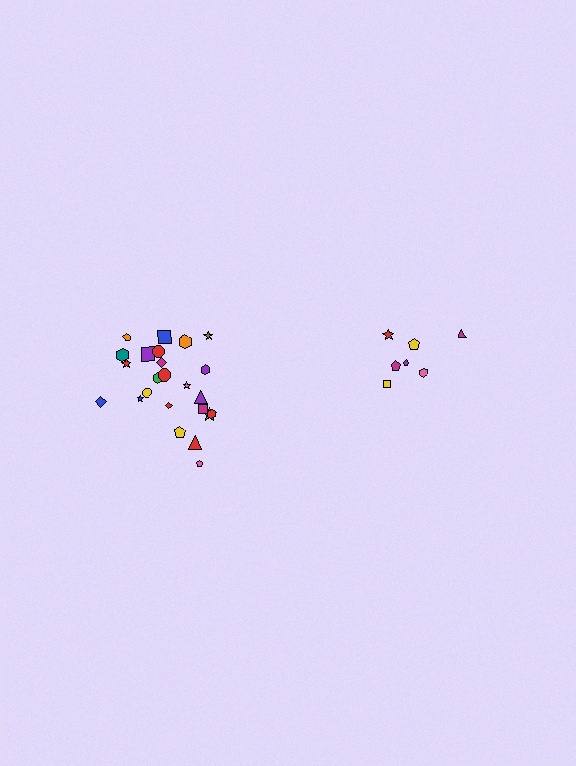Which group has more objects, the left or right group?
The left group.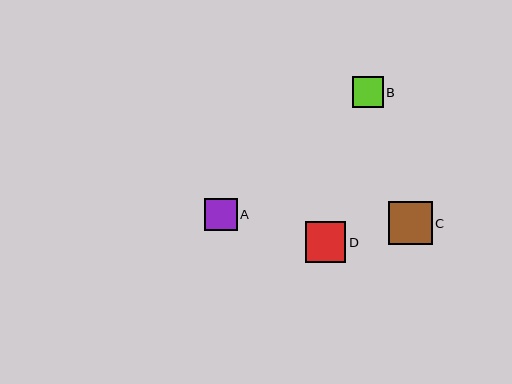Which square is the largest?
Square C is the largest with a size of approximately 44 pixels.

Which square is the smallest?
Square B is the smallest with a size of approximately 30 pixels.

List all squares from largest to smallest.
From largest to smallest: C, D, A, B.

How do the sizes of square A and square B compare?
Square A and square B are approximately the same size.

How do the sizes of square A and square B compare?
Square A and square B are approximately the same size.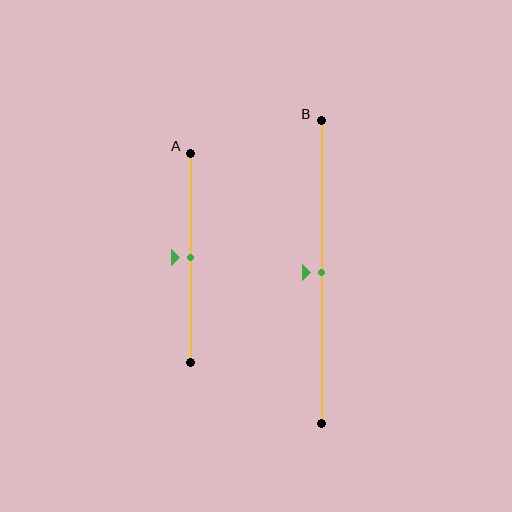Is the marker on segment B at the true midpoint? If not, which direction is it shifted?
Yes, the marker on segment B is at the true midpoint.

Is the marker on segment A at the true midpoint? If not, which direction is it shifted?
Yes, the marker on segment A is at the true midpoint.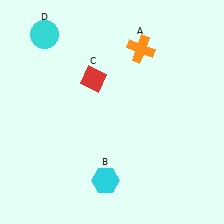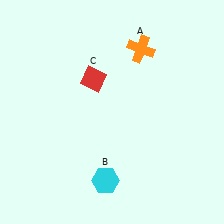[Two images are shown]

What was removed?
The cyan circle (D) was removed in Image 2.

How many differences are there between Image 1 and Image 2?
There is 1 difference between the two images.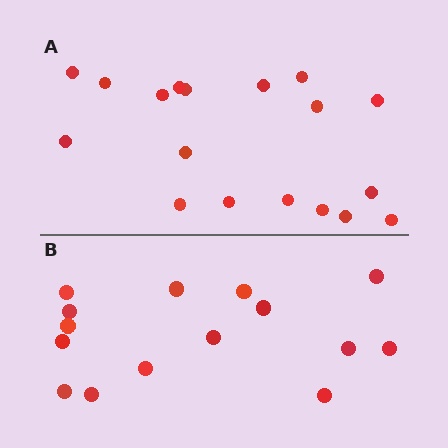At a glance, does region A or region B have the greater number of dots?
Region A (the top region) has more dots.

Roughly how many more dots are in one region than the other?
Region A has just a few more — roughly 2 or 3 more dots than region B.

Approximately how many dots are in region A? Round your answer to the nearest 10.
About 20 dots. (The exact count is 18, which rounds to 20.)